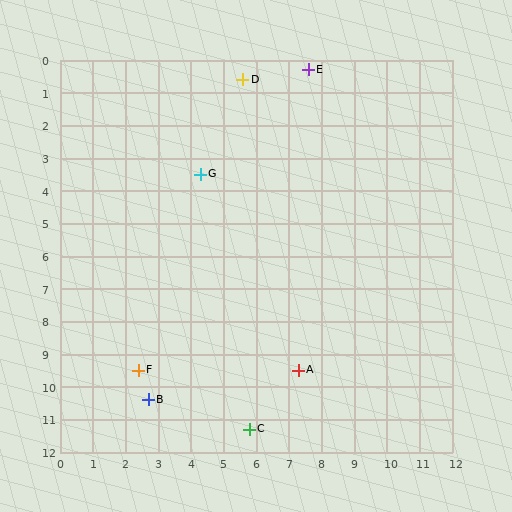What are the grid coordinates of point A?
Point A is at approximately (7.3, 9.5).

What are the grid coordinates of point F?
Point F is at approximately (2.4, 9.5).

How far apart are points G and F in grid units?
Points G and F are about 6.3 grid units apart.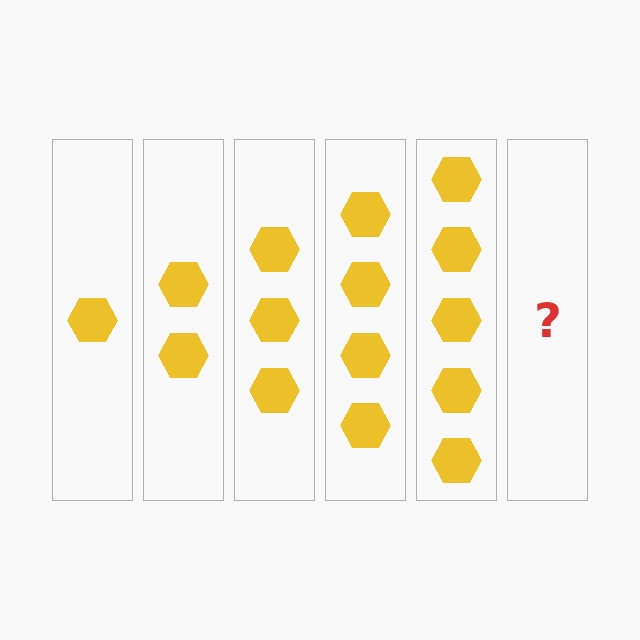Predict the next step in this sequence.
The next step is 6 hexagons.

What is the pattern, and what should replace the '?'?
The pattern is that each step adds one more hexagon. The '?' should be 6 hexagons.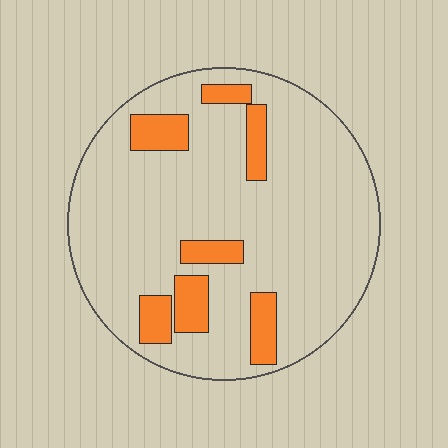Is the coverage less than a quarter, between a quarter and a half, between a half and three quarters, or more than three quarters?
Less than a quarter.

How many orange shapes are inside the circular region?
7.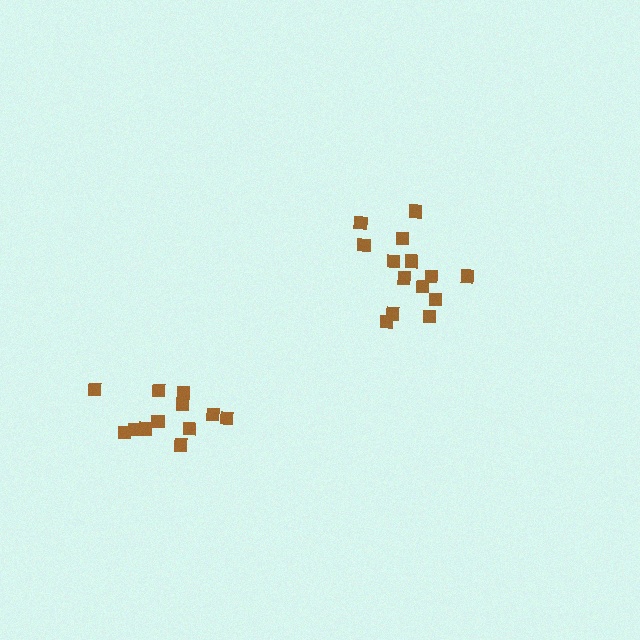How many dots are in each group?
Group 1: 12 dots, Group 2: 15 dots (27 total).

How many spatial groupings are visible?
There are 2 spatial groupings.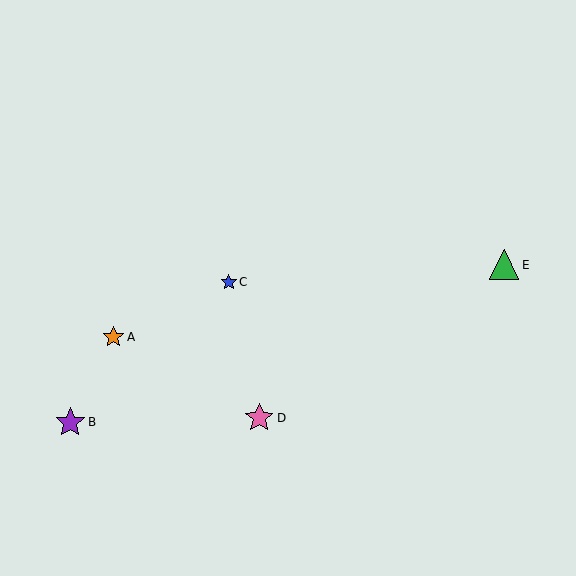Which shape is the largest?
The green triangle (labeled E) is the largest.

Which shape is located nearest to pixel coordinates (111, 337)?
The orange star (labeled A) at (113, 337) is nearest to that location.